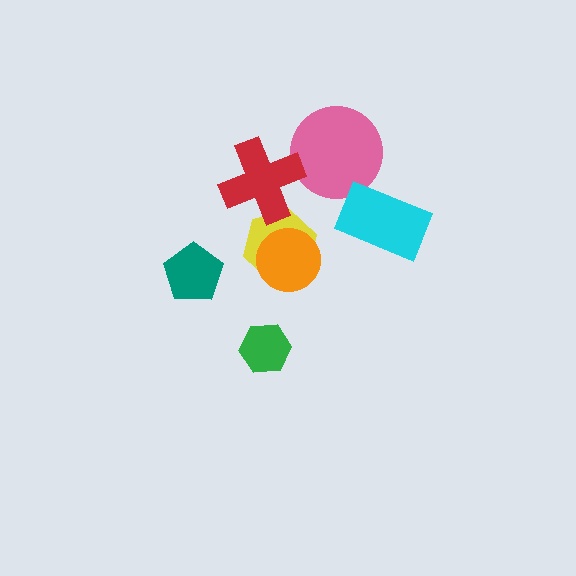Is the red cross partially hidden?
No, no other shape covers it.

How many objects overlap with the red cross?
2 objects overlap with the red cross.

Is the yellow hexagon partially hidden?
Yes, it is partially covered by another shape.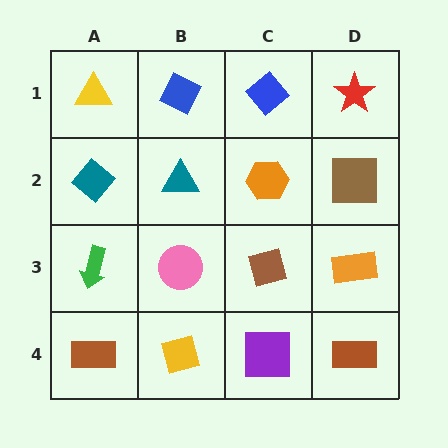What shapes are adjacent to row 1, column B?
A teal triangle (row 2, column B), a yellow triangle (row 1, column A), a blue diamond (row 1, column C).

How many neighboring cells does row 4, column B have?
3.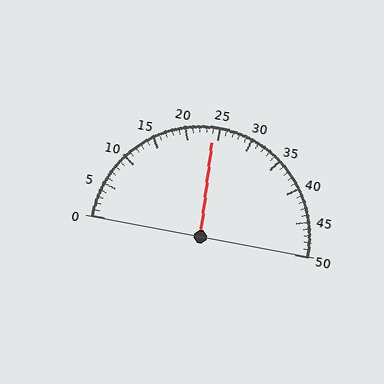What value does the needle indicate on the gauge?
The needle indicates approximately 24.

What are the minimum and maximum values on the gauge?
The gauge ranges from 0 to 50.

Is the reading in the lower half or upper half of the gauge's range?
The reading is in the lower half of the range (0 to 50).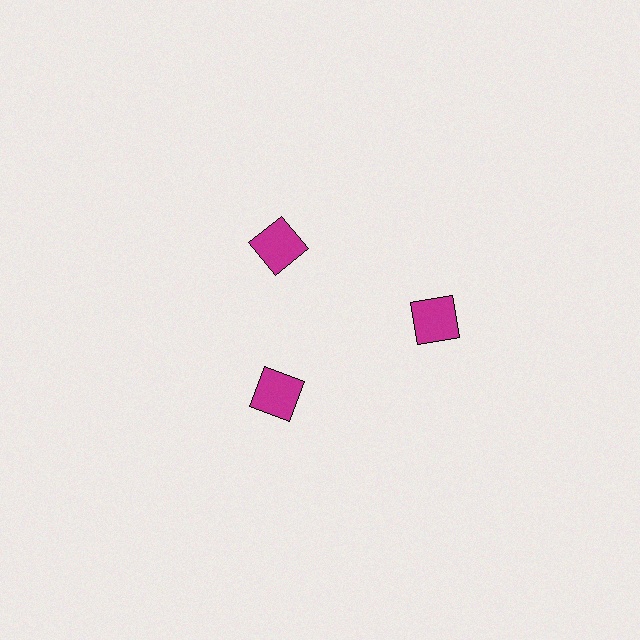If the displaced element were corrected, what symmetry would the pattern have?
It would have 3-fold rotational symmetry — the pattern would map onto itself every 120 degrees.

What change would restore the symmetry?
The symmetry would be restored by moving it inward, back onto the ring so that all 3 squares sit at equal angles and equal distance from the center.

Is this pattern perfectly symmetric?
No. The 3 magenta squares are arranged in a ring, but one element near the 3 o'clock position is pushed outward from the center, breaking the 3-fold rotational symmetry.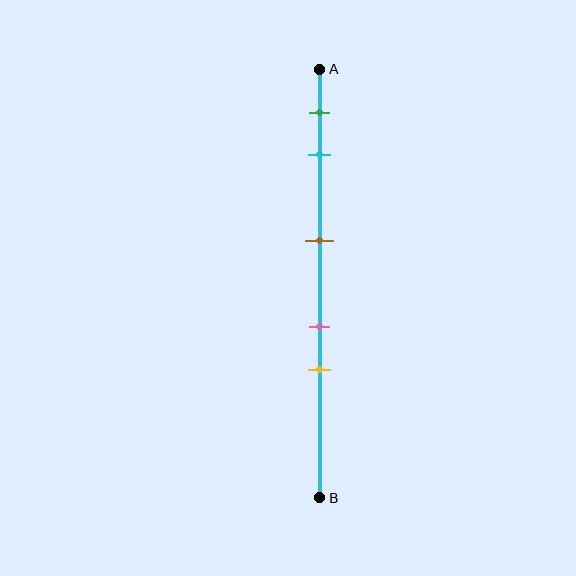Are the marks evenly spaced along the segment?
No, the marks are not evenly spaced.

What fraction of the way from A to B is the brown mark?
The brown mark is approximately 40% (0.4) of the way from A to B.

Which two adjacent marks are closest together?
The pink and yellow marks are the closest adjacent pair.